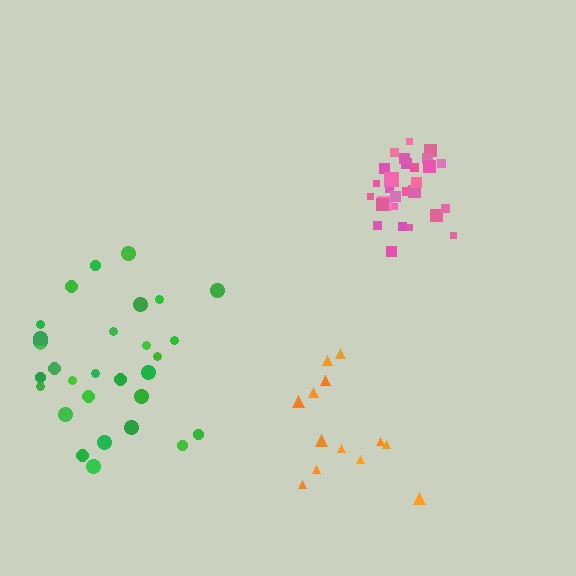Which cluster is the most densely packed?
Pink.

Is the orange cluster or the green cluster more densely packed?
Green.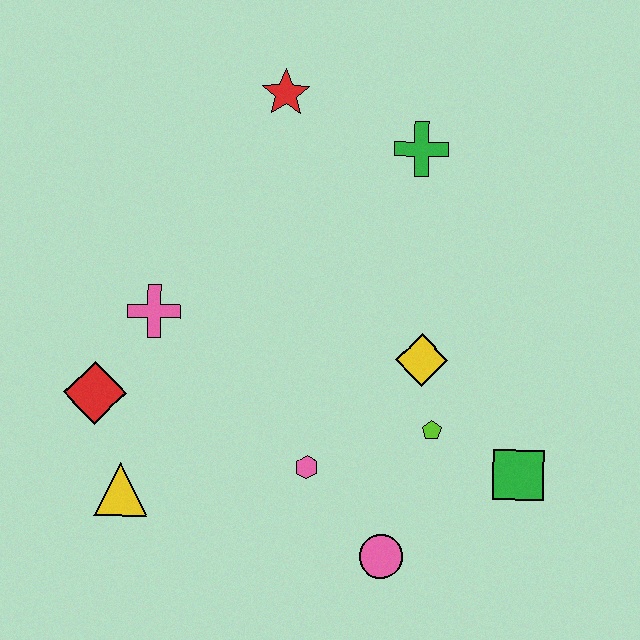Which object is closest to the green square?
The lime pentagon is closest to the green square.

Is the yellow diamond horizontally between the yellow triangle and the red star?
No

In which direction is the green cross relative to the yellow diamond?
The green cross is above the yellow diamond.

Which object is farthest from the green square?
The red star is farthest from the green square.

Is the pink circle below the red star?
Yes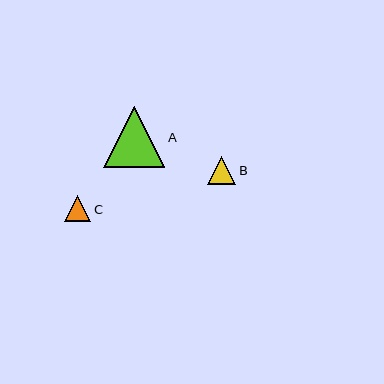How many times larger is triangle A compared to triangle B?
Triangle A is approximately 2.2 times the size of triangle B.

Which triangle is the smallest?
Triangle C is the smallest with a size of approximately 27 pixels.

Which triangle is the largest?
Triangle A is the largest with a size of approximately 61 pixels.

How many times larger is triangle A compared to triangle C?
Triangle A is approximately 2.3 times the size of triangle C.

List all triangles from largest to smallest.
From largest to smallest: A, B, C.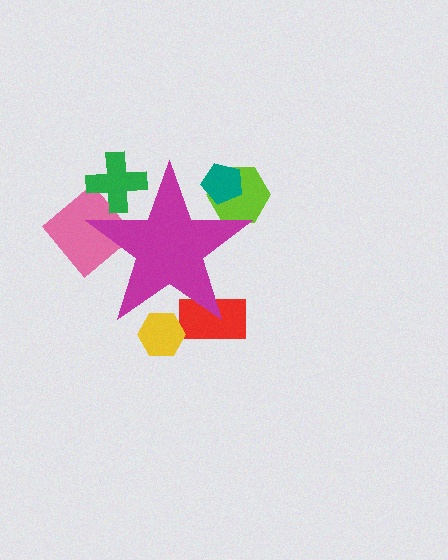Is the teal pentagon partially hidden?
Yes, the teal pentagon is partially hidden behind the magenta star.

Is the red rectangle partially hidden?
Yes, the red rectangle is partially hidden behind the magenta star.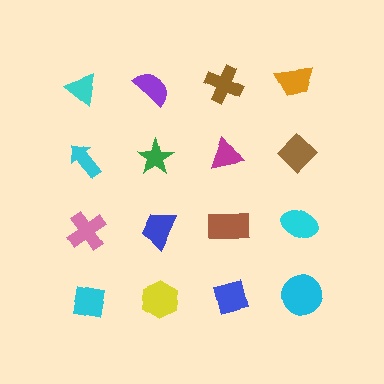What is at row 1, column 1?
A cyan triangle.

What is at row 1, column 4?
An orange trapezoid.